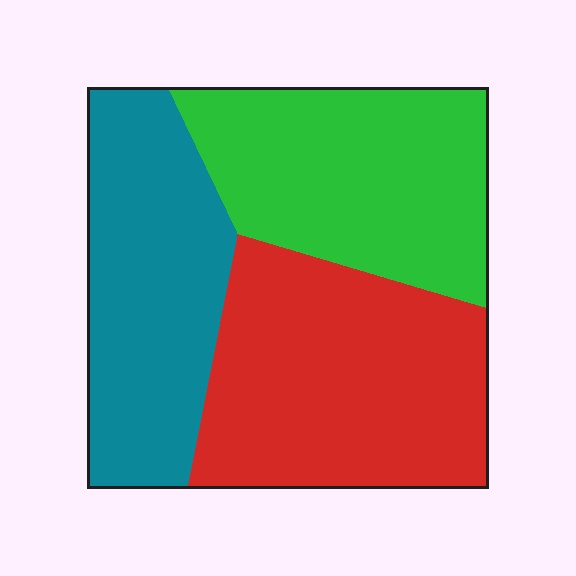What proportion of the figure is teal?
Teal covers around 30% of the figure.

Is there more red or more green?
Red.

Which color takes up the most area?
Red, at roughly 40%.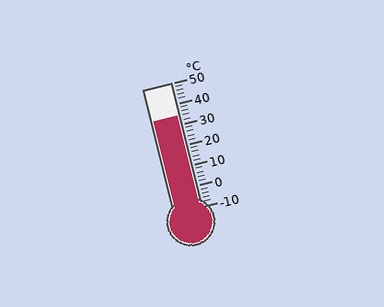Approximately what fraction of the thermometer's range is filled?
The thermometer is filled to approximately 75% of its range.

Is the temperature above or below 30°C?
The temperature is above 30°C.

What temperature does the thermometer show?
The thermometer shows approximately 34°C.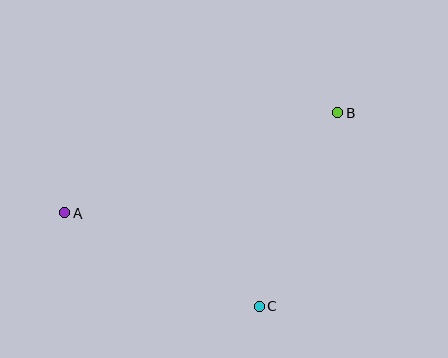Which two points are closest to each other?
Points B and C are closest to each other.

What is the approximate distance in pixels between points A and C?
The distance between A and C is approximately 215 pixels.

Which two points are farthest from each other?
Points A and B are farthest from each other.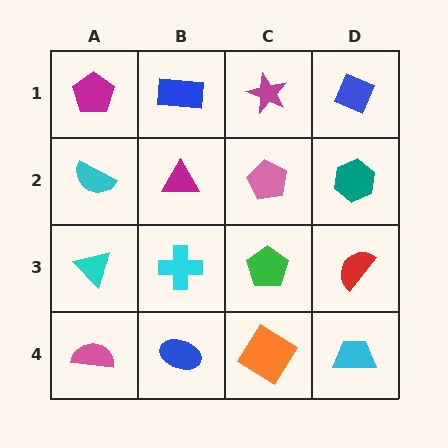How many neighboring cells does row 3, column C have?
4.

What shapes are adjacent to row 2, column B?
A blue rectangle (row 1, column B), a cyan cross (row 3, column B), a cyan semicircle (row 2, column A), a pink pentagon (row 2, column C).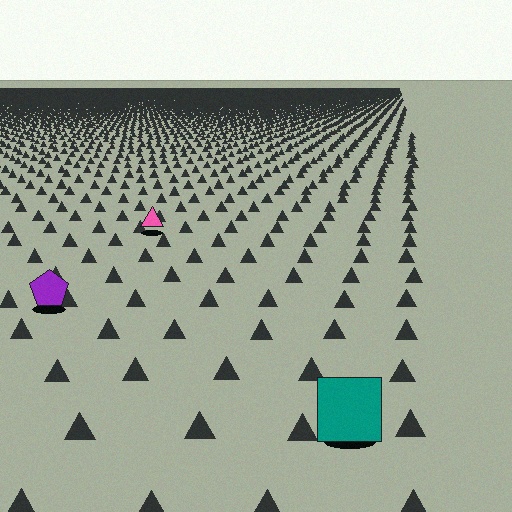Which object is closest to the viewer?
The teal square is closest. The texture marks near it are larger and more spread out.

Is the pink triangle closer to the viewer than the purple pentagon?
No. The purple pentagon is closer — you can tell from the texture gradient: the ground texture is coarser near it.